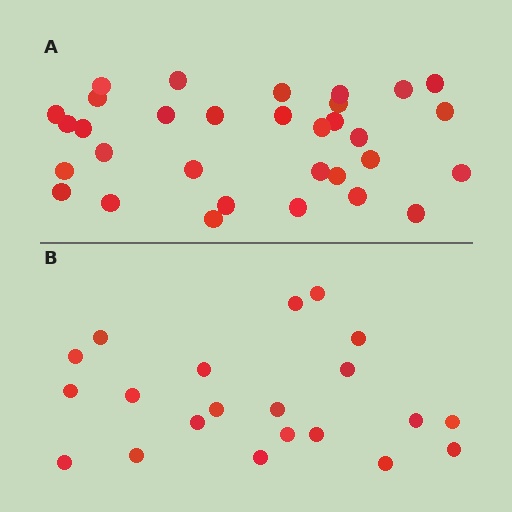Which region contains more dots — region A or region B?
Region A (the top region) has more dots.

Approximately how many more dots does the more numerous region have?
Region A has roughly 12 or so more dots than region B.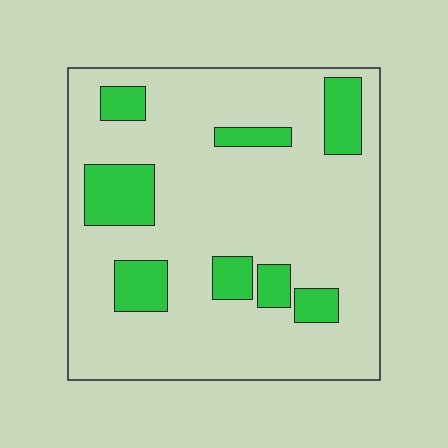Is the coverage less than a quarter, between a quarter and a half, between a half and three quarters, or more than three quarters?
Less than a quarter.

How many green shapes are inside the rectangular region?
8.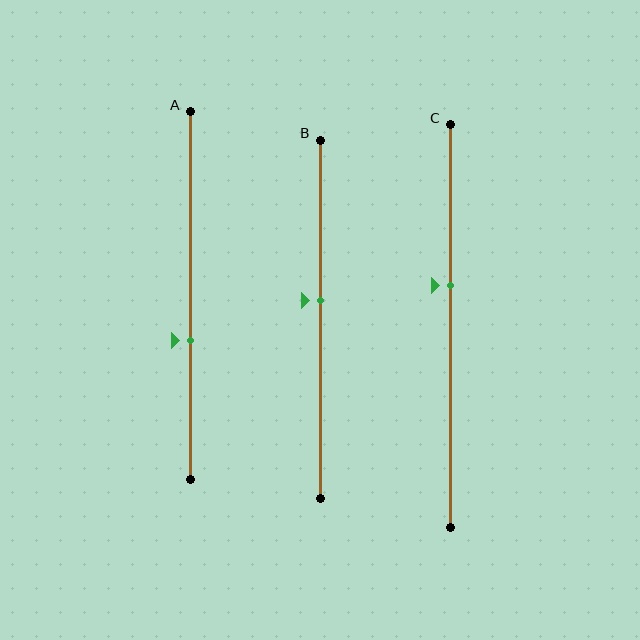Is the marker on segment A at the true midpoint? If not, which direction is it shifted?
No, the marker on segment A is shifted downward by about 12% of the segment length.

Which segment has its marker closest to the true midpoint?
Segment B has its marker closest to the true midpoint.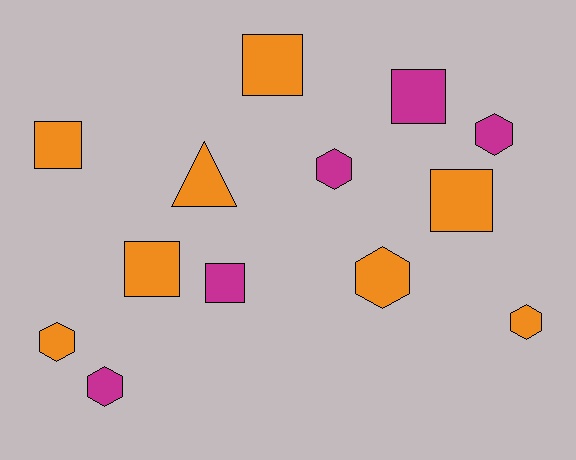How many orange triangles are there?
There is 1 orange triangle.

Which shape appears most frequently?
Square, with 6 objects.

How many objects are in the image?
There are 13 objects.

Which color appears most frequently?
Orange, with 8 objects.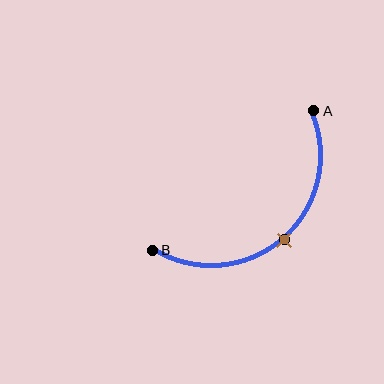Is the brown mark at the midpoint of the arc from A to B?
Yes. The brown mark lies on the arc at equal arc-length from both A and B — it is the arc midpoint.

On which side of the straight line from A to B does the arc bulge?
The arc bulges below and to the right of the straight line connecting A and B.